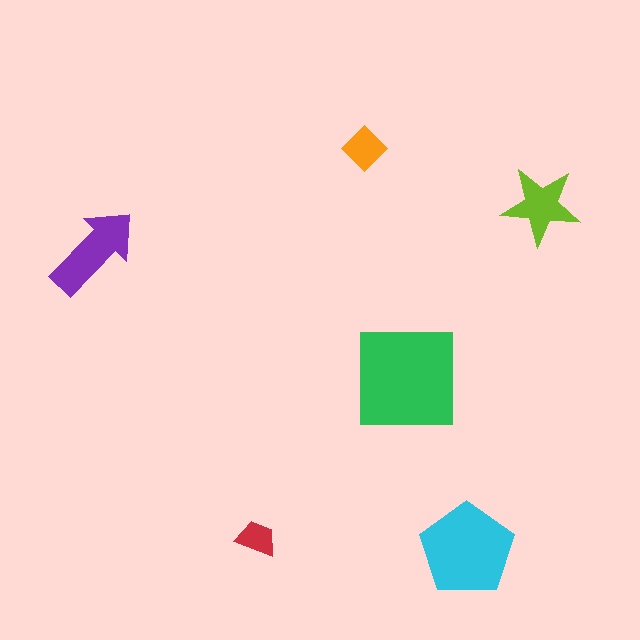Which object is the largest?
The green square.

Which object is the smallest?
The red trapezoid.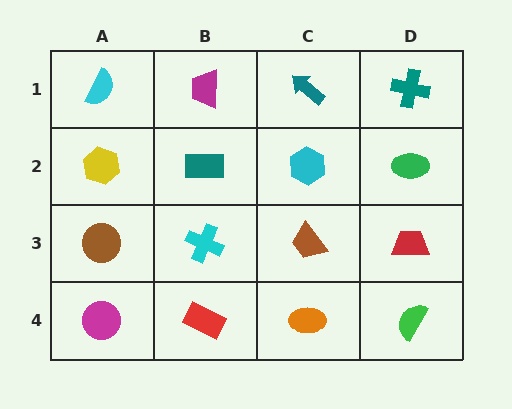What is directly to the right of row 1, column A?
A magenta trapezoid.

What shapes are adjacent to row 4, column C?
A brown trapezoid (row 3, column C), a red rectangle (row 4, column B), a green semicircle (row 4, column D).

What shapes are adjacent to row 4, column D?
A red trapezoid (row 3, column D), an orange ellipse (row 4, column C).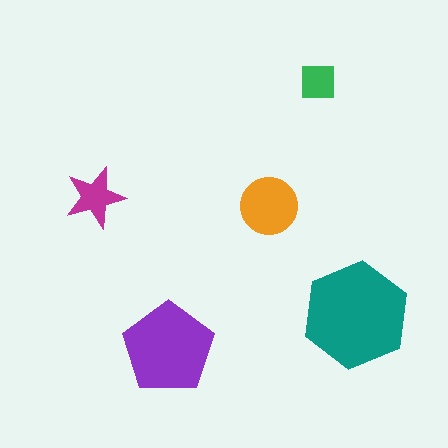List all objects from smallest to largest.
The green square, the magenta star, the orange circle, the purple pentagon, the teal hexagon.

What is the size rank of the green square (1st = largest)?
5th.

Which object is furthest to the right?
The teal hexagon is rightmost.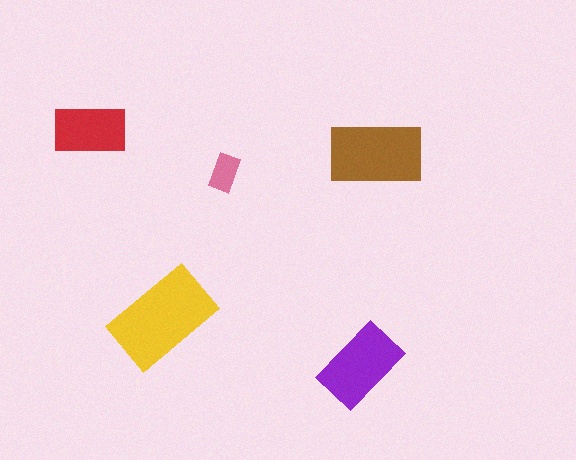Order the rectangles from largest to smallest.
the yellow one, the brown one, the purple one, the red one, the pink one.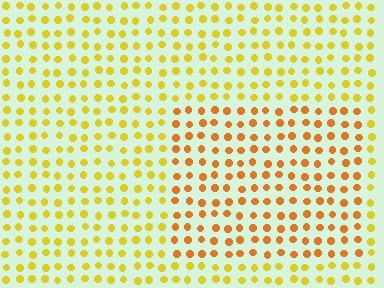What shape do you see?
I see a rectangle.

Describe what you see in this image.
The image is filled with small yellow elements in a uniform arrangement. A rectangle-shaped region is visible where the elements are tinted to a slightly different hue, forming a subtle color boundary.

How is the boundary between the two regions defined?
The boundary is defined purely by a slight shift in hue (about 29 degrees). Spacing, size, and orientation are identical on both sides.